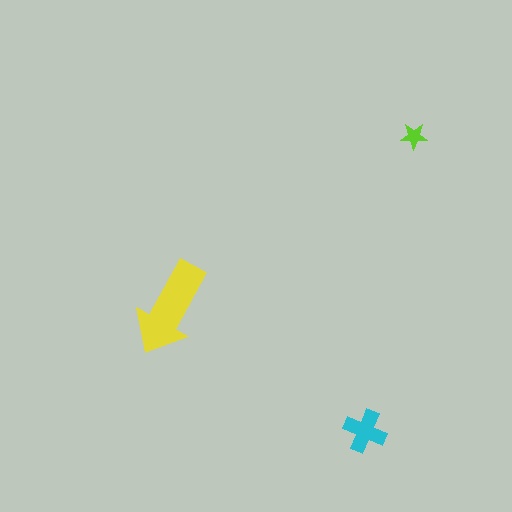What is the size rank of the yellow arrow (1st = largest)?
1st.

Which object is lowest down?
The cyan cross is bottommost.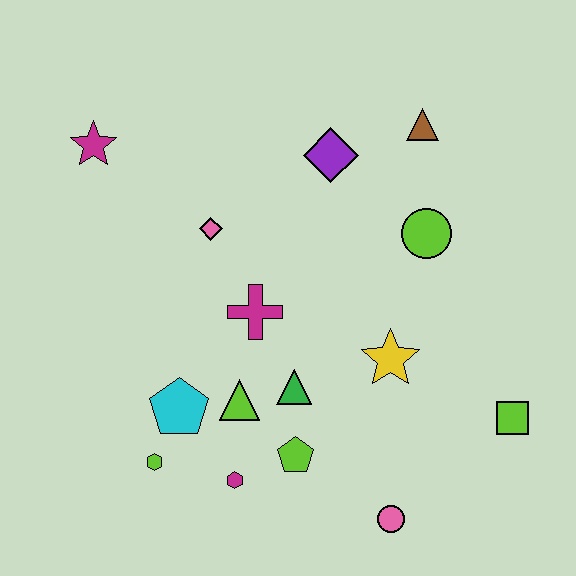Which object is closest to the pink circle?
The lime pentagon is closest to the pink circle.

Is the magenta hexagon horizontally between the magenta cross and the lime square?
No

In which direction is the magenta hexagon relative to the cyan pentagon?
The magenta hexagon is below the cyan pentagon.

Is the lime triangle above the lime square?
Yes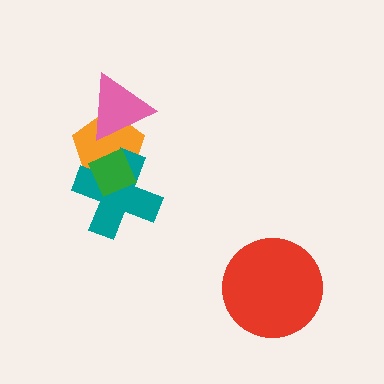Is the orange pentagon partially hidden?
Yes, it is partially covered by another shape.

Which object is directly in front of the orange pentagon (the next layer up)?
The teal cross is directly in front of the orange pentagon.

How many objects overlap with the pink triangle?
1 object overlaps with the pink triangle.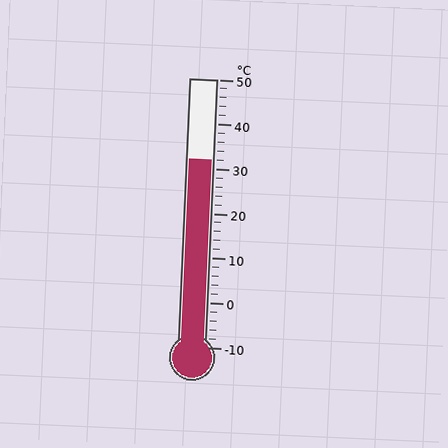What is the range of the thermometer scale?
The thermometer scale ranges from -10°C to 50°C.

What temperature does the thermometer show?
The thermometer shows approximately 32°C.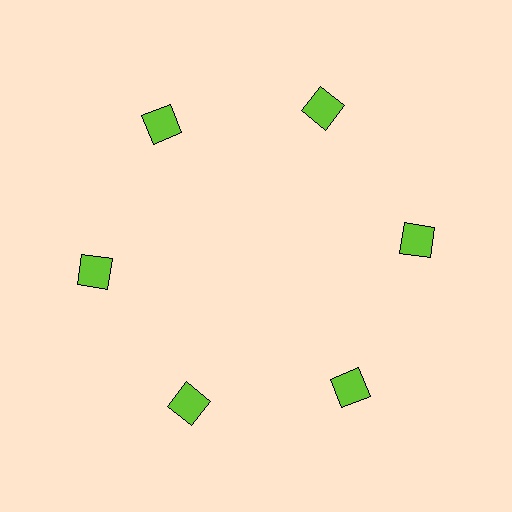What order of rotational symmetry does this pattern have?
This pattern has 6-fold rotational symmetry.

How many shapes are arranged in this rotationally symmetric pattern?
There are 6 shapes, arranged in 6 groups of 1.